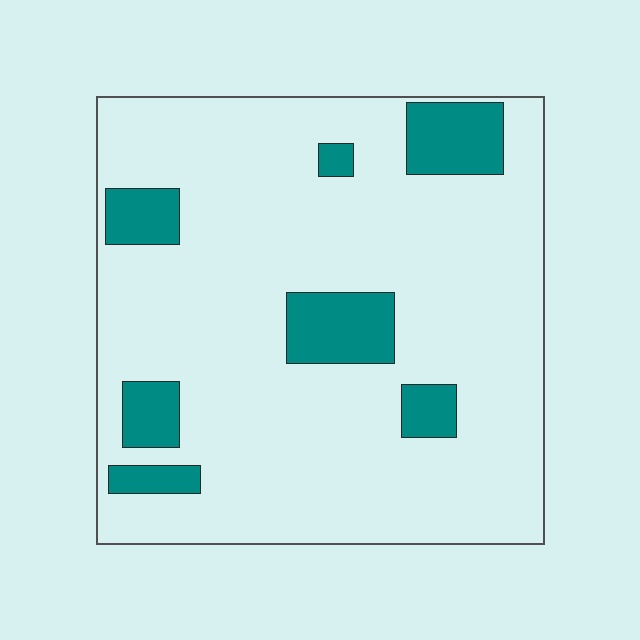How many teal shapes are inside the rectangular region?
7.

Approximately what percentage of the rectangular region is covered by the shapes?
Approximately 15%.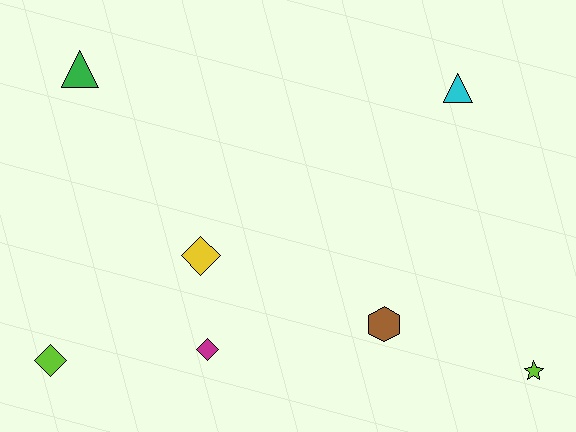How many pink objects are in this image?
There are no pink objects.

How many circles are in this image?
There are no circles.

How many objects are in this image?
There are 7 objects.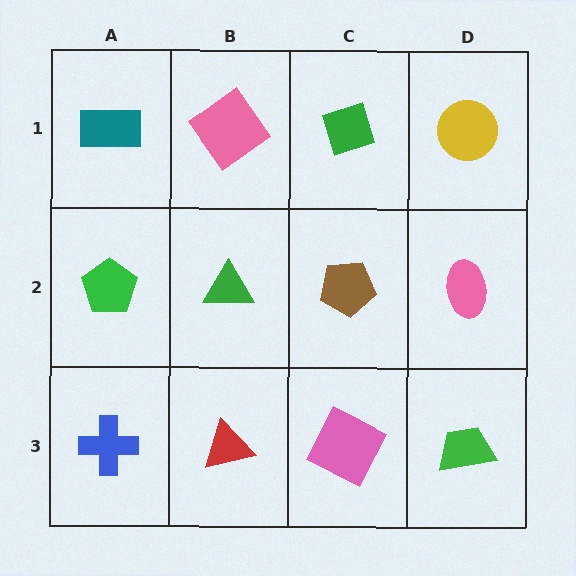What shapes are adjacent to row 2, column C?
A green diamond (row 1, column C), a pink square (row 3, column C), a green triangle (row 2, column B), a pink ellipse (row 2, column D).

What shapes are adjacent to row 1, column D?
A pink ellipse (row 2, column D), a green diamond (row 1, column C).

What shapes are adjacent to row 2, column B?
A pink diamond (row 1, column B), a red triangle (row 3, column B), a green pentagon (row 2, column A), a brown pentagon (row 2, column C).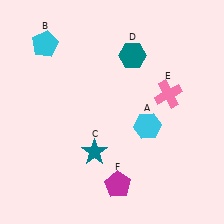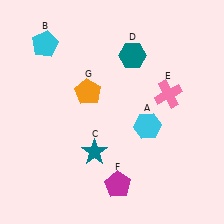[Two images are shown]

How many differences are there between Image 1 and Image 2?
There is 1 difference between the two images.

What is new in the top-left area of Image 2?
An orange pentagon (G) was added in the top-left area of Image 2.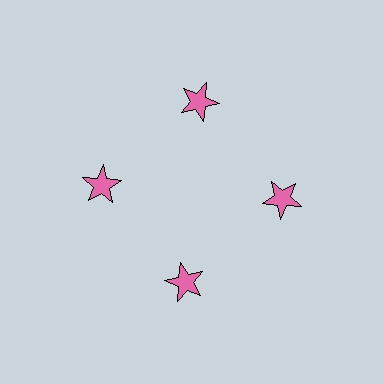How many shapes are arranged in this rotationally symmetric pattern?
There are 4 shapes, arranged in 4 groups of 1.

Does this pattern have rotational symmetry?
Yes, this pattern has 4-fold rotational symmetry. It looks the same after rotating 90 degrees around the center.